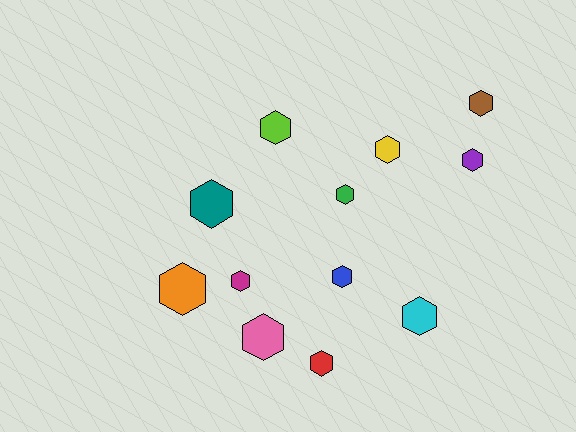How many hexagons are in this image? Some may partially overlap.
There are 12 hexagons.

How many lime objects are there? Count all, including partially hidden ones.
There is 1 lime object.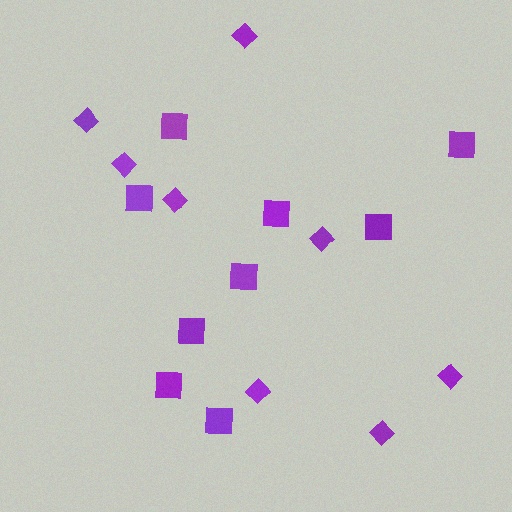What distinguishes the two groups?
There are 2 groups: one group of diamonds (8) and one group of squares (9).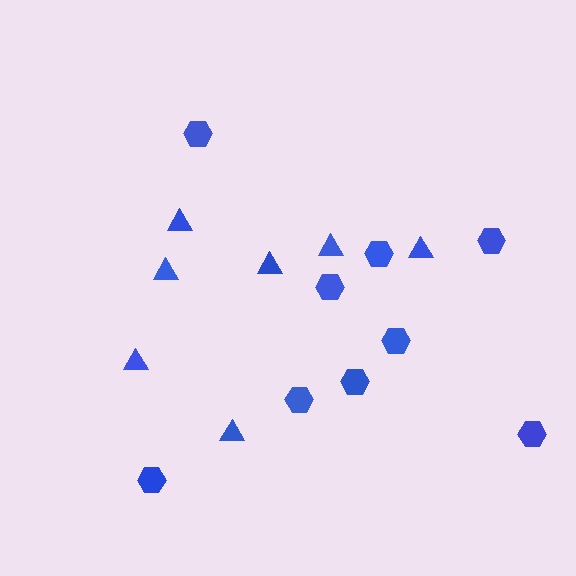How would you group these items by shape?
There are 2 groups: one group of triangles (7) and one group of hexagons (9).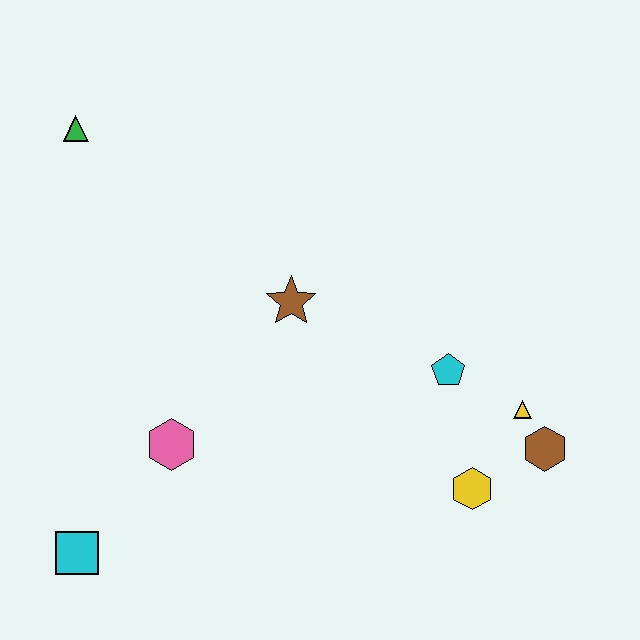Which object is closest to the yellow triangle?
The brown hexagon is closest to the yellow triangle.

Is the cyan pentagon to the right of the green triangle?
Yes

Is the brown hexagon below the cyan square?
No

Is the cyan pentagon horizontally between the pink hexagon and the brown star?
No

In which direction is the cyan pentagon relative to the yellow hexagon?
The cyan pentagon is above the yellow hexagon.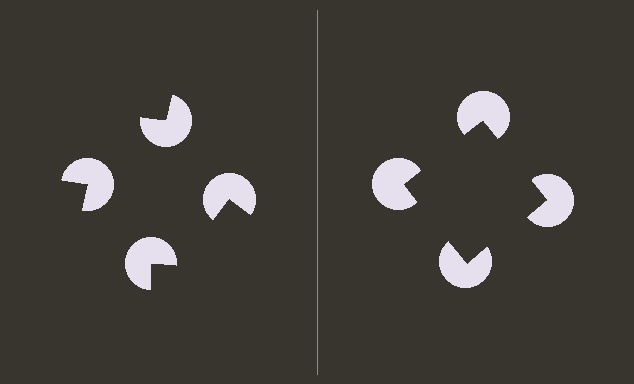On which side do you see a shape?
An illusory square appears on the right side. On the left side the wedge cuts are rotated, so no coherent shape forms.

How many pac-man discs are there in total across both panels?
8 — 4 on each side.